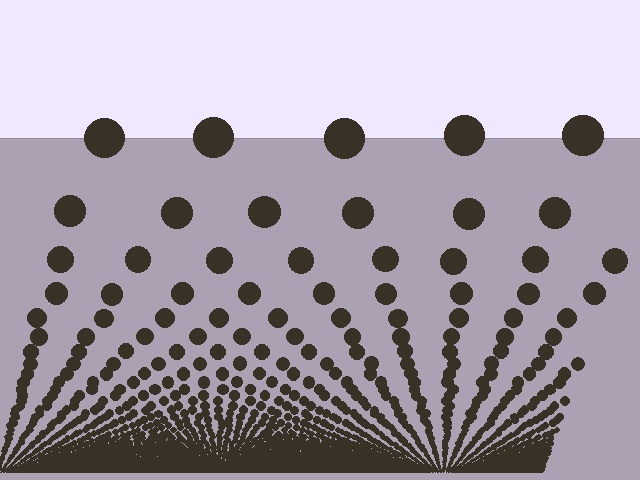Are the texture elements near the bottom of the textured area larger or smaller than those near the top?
Smaller. The gradient is inverted — elements near the bottom are smaller and denser.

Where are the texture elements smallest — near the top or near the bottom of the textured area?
Near the bottom.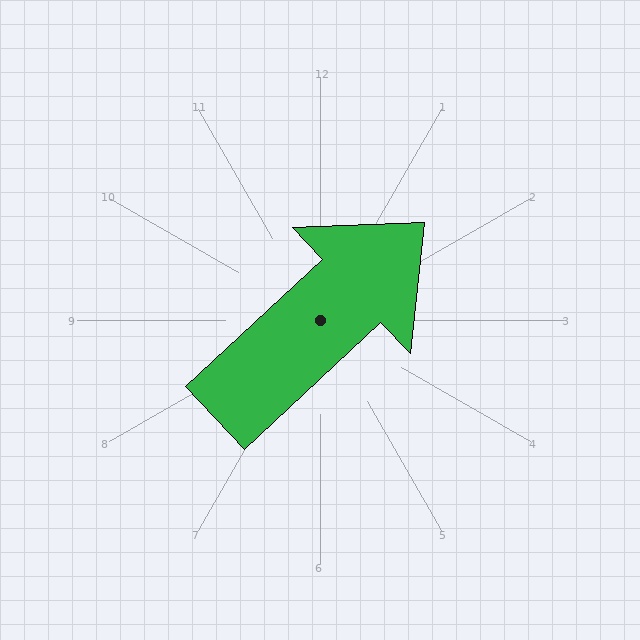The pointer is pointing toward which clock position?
Roughly 2 o'clock.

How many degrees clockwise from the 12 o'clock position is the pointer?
Approximately 47 degrees.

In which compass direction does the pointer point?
Northeast.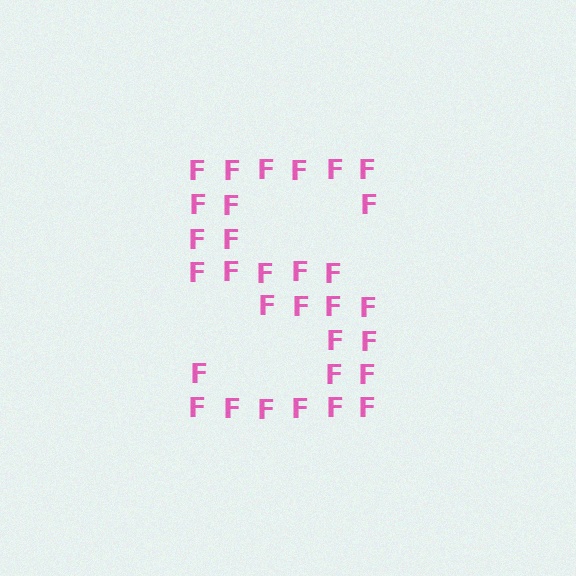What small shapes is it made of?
It is made of small letter F's.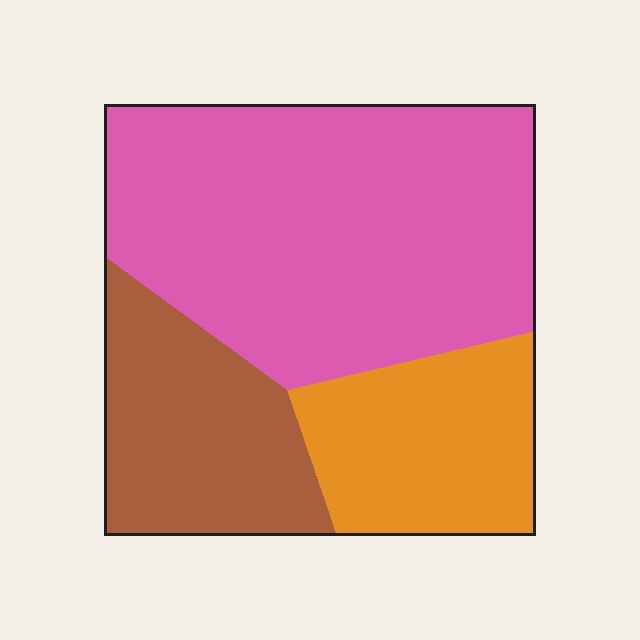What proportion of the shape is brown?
Brown takes up about one quarter (1/4) of the shape.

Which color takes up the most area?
Pink, at roughly 55%.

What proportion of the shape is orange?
Orange takes up about one fifth (1/5) of the shape.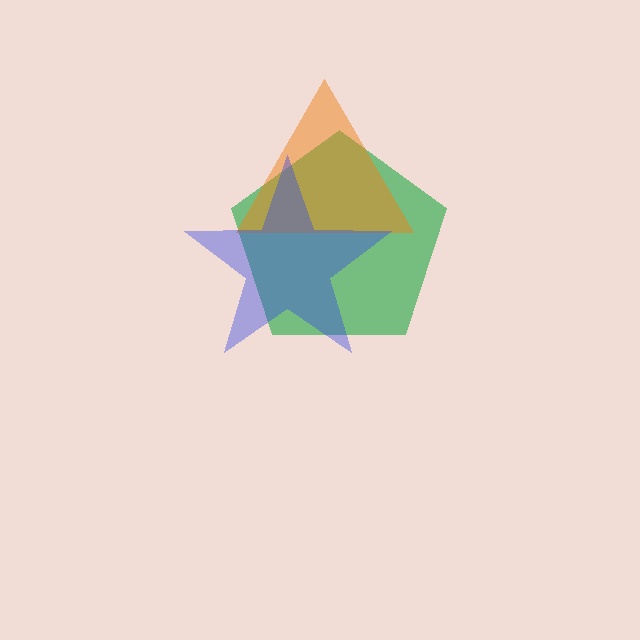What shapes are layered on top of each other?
The layered shapes are: a green pentagon, an orange triangle, a blue star.